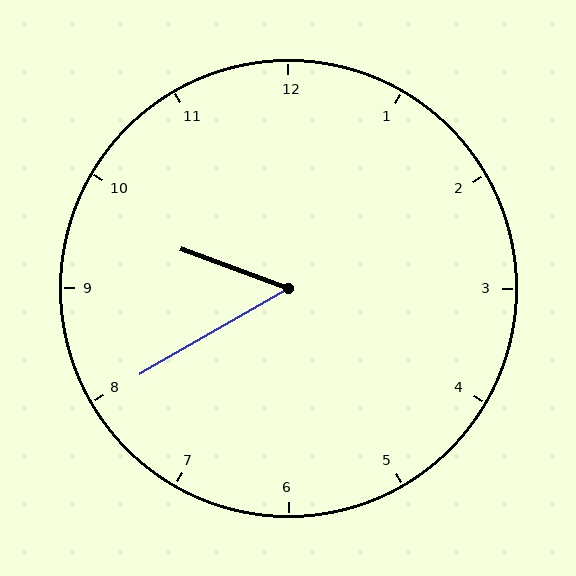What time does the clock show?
9:40.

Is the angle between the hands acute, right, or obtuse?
It is acute.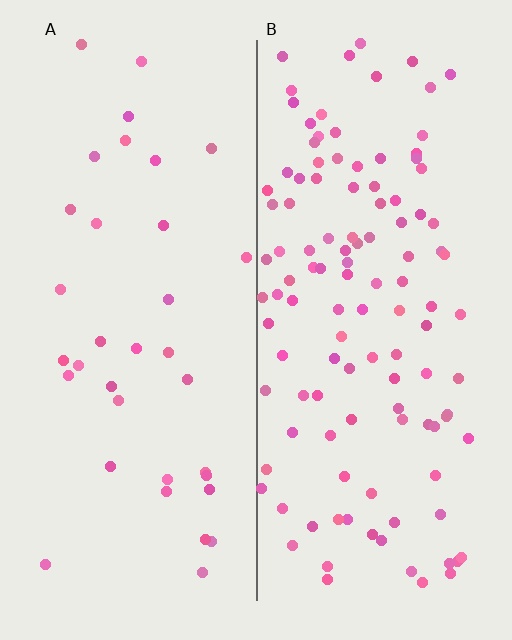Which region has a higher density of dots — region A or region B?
B (the right).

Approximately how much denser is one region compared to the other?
Approximately 3.3× — region B over region A.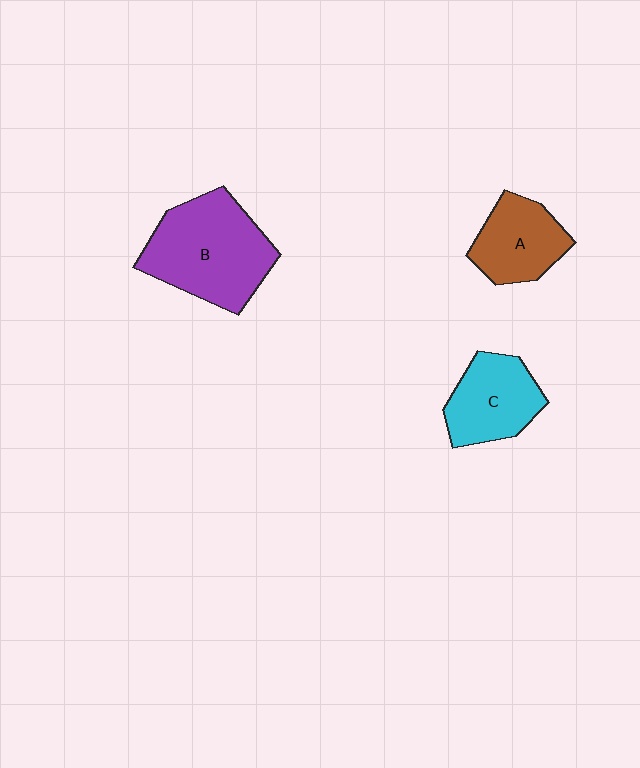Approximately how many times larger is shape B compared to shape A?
Approximately 1.7 times.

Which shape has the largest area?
Shape B (purple).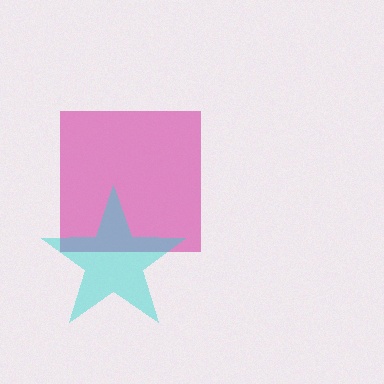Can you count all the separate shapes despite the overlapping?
Yes, there are 2 separate shapes.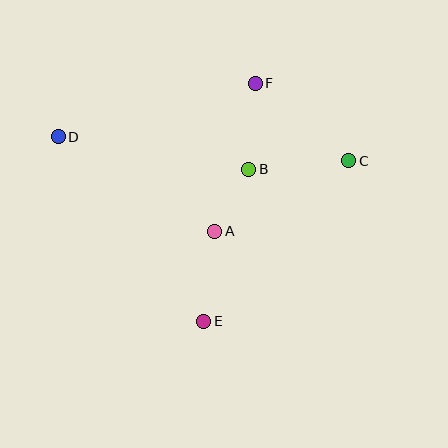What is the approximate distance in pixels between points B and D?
The distance between B and D is approximately 193 pixels.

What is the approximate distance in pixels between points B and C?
The distance between B and C is approximately 101 pixels.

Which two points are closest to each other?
Points A and B are closest to each other.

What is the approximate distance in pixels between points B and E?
The distance between B and E is approximately 159 pixels.